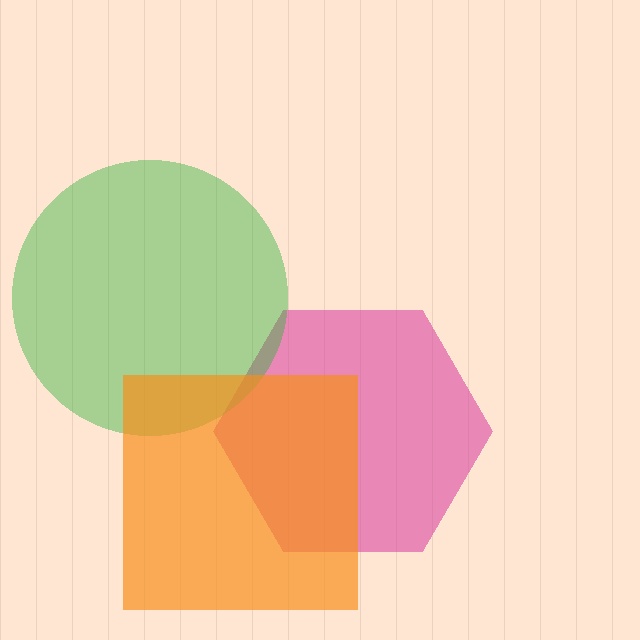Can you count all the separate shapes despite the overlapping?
Yes, there are 3 separate shapes.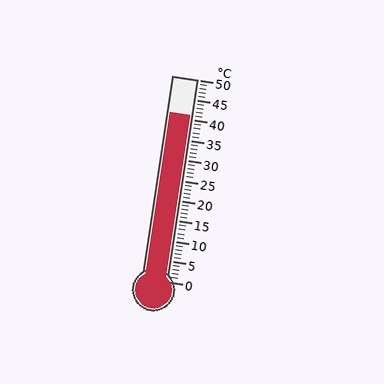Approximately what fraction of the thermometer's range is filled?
The thermometer is filled to approximately 80% of its range.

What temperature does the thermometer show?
The thermometer shows approximately 41°C.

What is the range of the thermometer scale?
The thermometer scale ranges from 0°C to 50°C.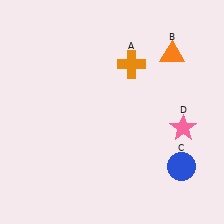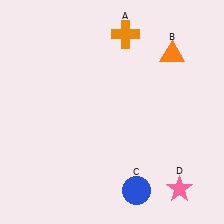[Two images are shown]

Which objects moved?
The objects that moved are: the orange cross (A), the blue circle (C), the pink star (D).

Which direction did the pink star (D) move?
The pink star (D) moved down.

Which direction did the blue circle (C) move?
The blue circle (C) moved left.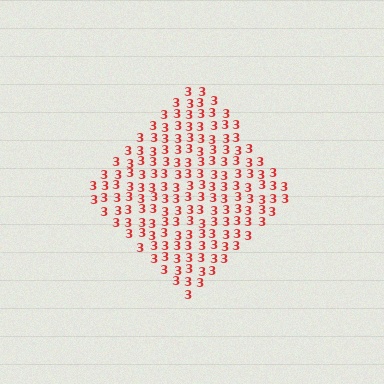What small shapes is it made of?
It is made of small digit 3's.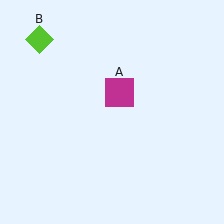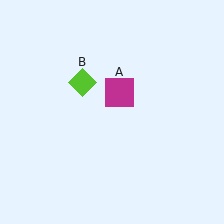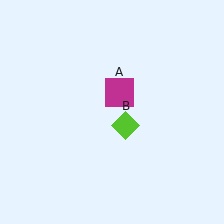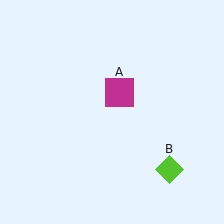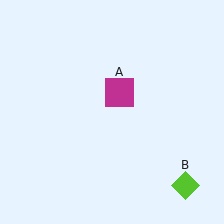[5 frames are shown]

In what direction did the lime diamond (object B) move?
The lime diamond (object B) moved down and to the right.